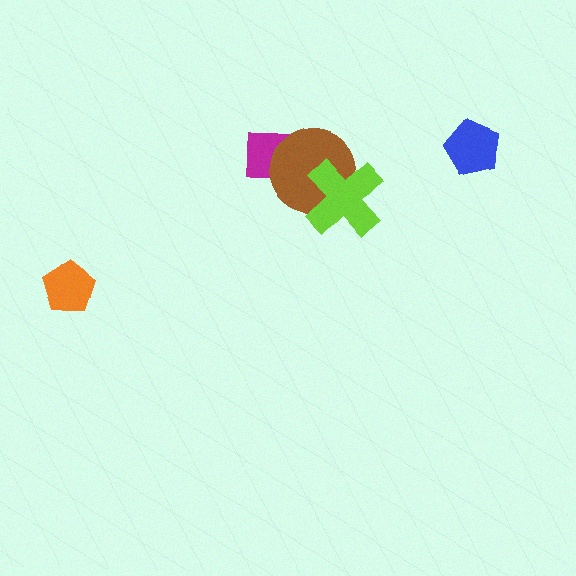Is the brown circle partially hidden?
Yes, it is partially covered by another shape.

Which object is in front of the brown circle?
The lime cross is in front of the brown circle.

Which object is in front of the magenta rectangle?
The brown circle is in front of the magenta rectangle.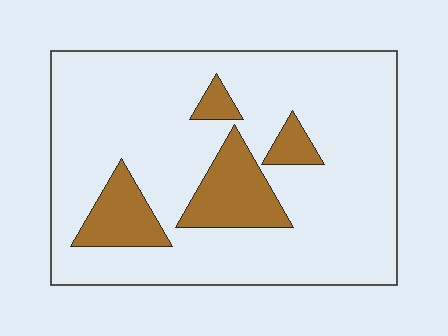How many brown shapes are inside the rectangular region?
4.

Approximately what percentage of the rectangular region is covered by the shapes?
Approximately 15%.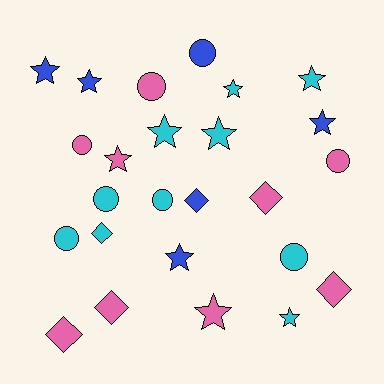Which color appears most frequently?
Cyan, with 10 objects.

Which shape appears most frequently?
Star, with 11 objects.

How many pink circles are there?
There are 3 pink circles.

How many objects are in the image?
There are 25 objects.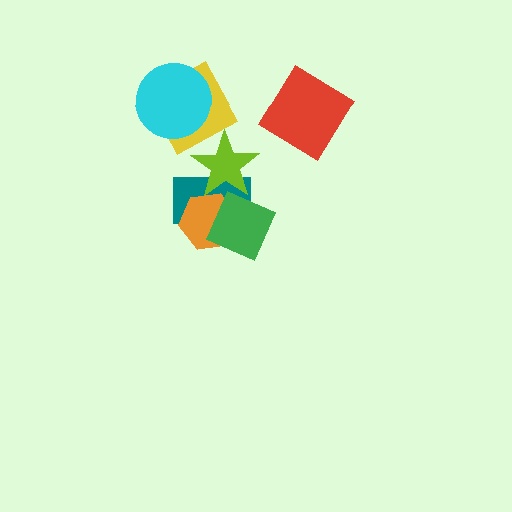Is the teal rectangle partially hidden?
Yes, it is partially covered by another shape.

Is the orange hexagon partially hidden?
Yes, it is partially covered by another shape.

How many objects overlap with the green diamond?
3 objects overlap with the green diamond.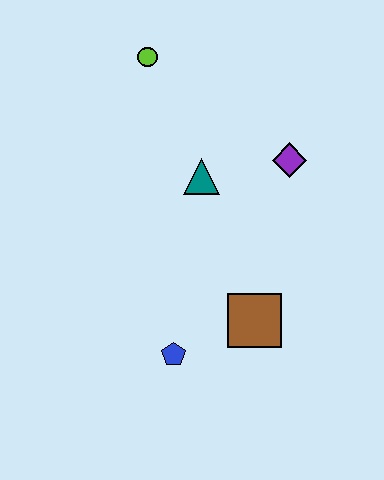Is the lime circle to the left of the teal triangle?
Yes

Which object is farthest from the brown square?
The lime circle is farthest from the brown square.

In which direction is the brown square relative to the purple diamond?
The brown square is below the purple diamond.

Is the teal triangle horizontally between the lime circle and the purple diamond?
Yes